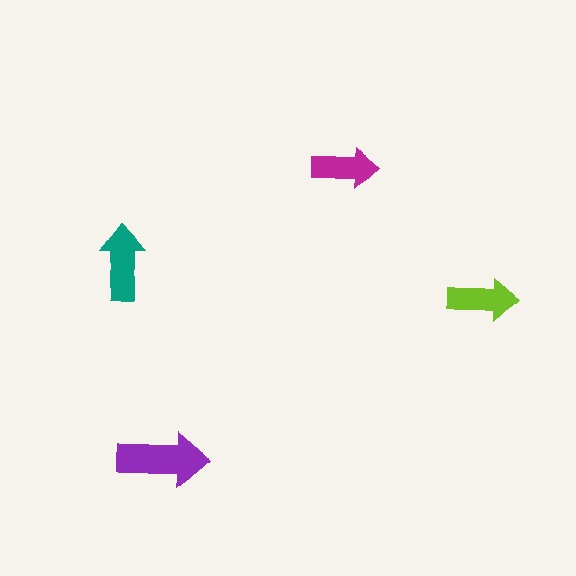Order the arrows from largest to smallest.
the purple one, the teal one, the lime one, the magenta one.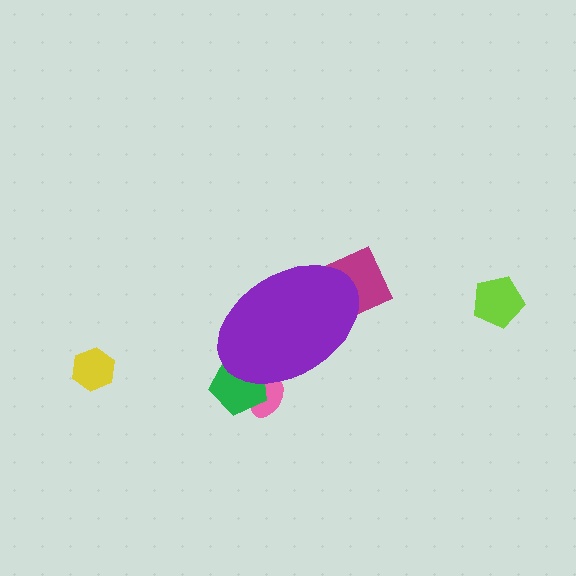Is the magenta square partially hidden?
Yes, the magenta square is partially hidden behind the purple ellipse.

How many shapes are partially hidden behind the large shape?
3 shapes are partially hidden.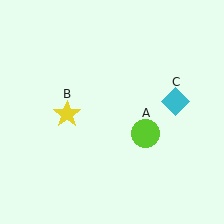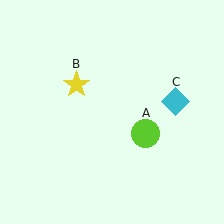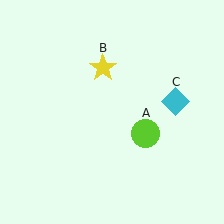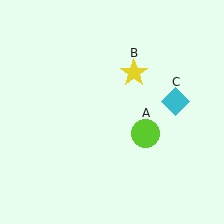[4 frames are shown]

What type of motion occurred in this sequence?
The yellow star (object B) rotated clockwise around the center of the scene.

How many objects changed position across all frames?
1 object changed position: yellow star (object B).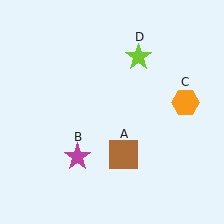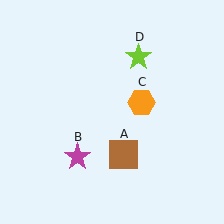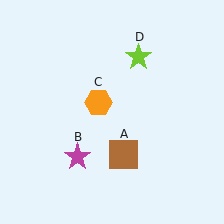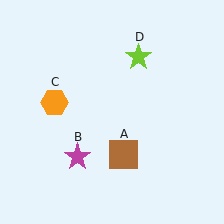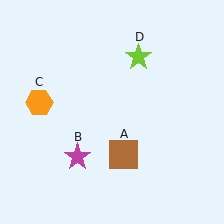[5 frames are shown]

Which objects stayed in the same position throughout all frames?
Brown square (object A) and magenta star (object B) and lime star (object D) remained stationary.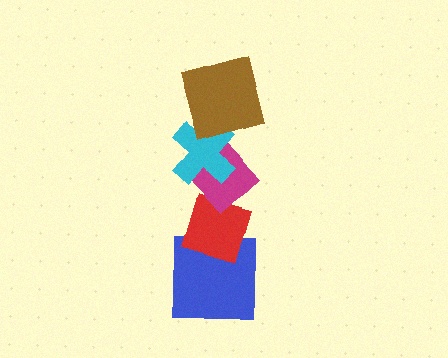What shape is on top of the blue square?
The red diamond is on top of the blue square.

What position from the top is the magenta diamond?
The magenta diamond is 3rd from the top.